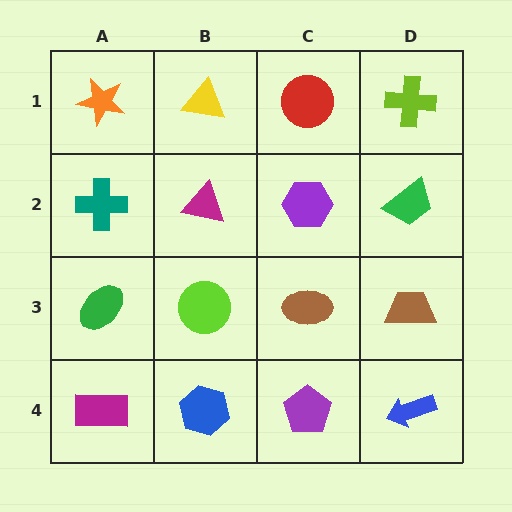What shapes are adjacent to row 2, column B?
A yellow triangle (row 1, column B), a lime circle (row 3, column B), a teal cross (row 2, column A), a purple hexagon (row 2, column C).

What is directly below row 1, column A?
A teal cross.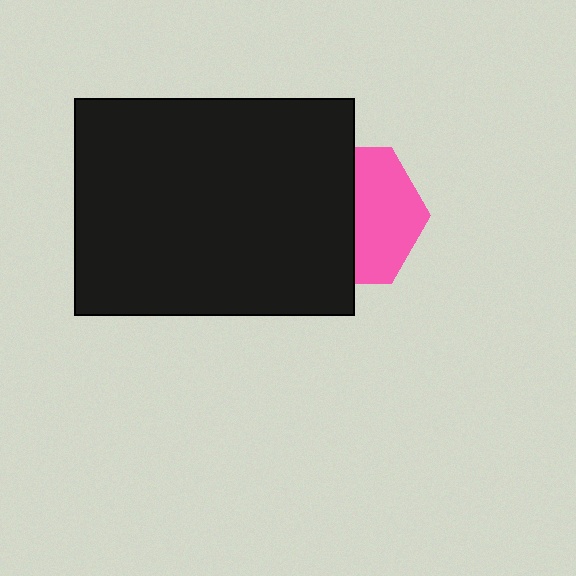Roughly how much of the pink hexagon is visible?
About half of it is visible (roughly 47%).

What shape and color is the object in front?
The object in front is a black rectangle.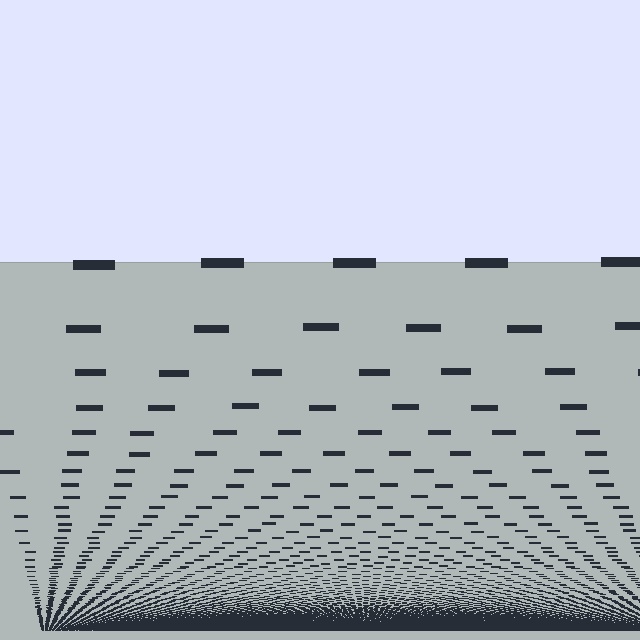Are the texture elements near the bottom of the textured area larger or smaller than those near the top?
Smaller. The gradient is inverted — elements near the bottom are smaller and denser.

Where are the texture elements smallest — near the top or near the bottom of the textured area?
Near the bottom.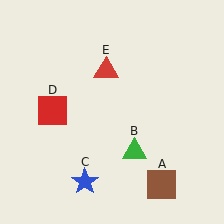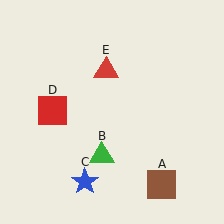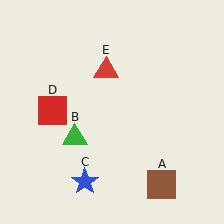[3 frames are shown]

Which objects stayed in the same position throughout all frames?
Brown square (object A) and blue star (object C) and red square (object D) and red triangle (object E) remained stationary.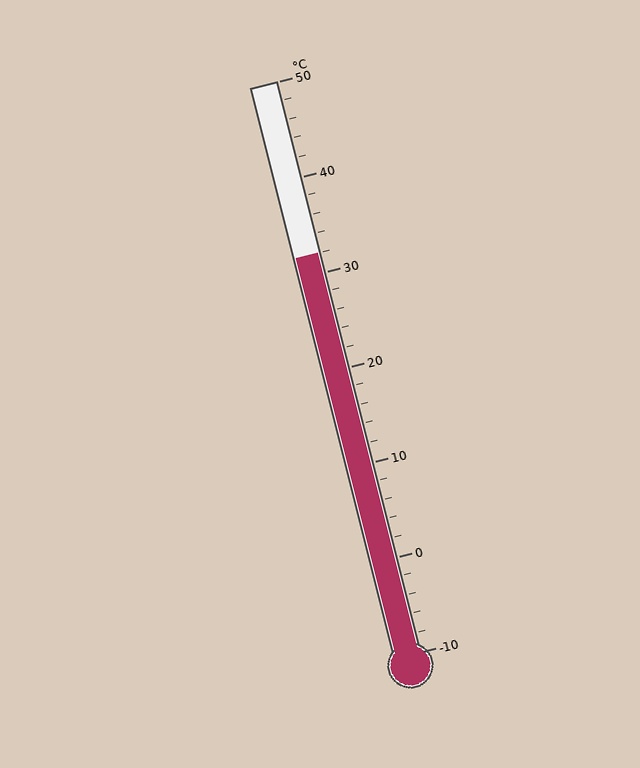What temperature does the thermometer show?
The thermometer shows approximately 32°C.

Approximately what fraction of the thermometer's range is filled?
The thermometer is filled to approximately 70% of its range.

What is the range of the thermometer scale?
The thermometer scale ranges from -10°C to 50°C.